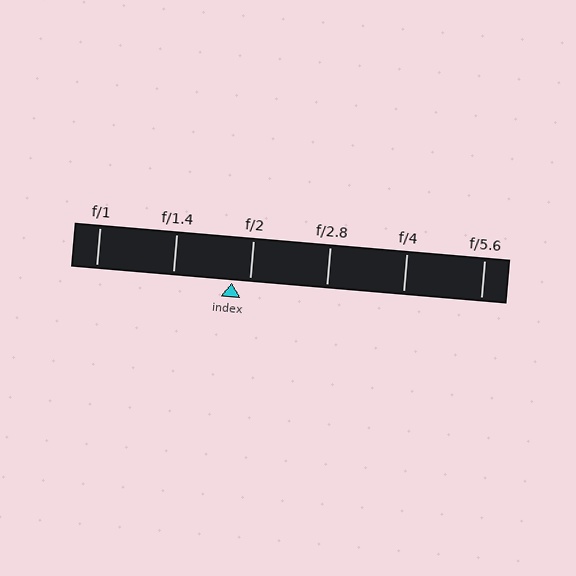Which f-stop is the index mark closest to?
The index mark is closest to f/2.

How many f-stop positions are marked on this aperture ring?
There are 6 f-stop positions marked.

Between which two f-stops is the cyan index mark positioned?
The index mark is between f/1.4 and f/2.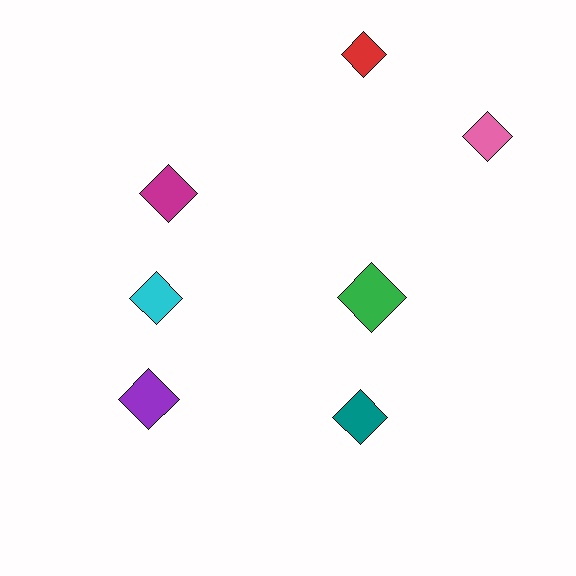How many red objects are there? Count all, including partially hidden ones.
There is 1 red object.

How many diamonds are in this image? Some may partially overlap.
There are 7 diamonds.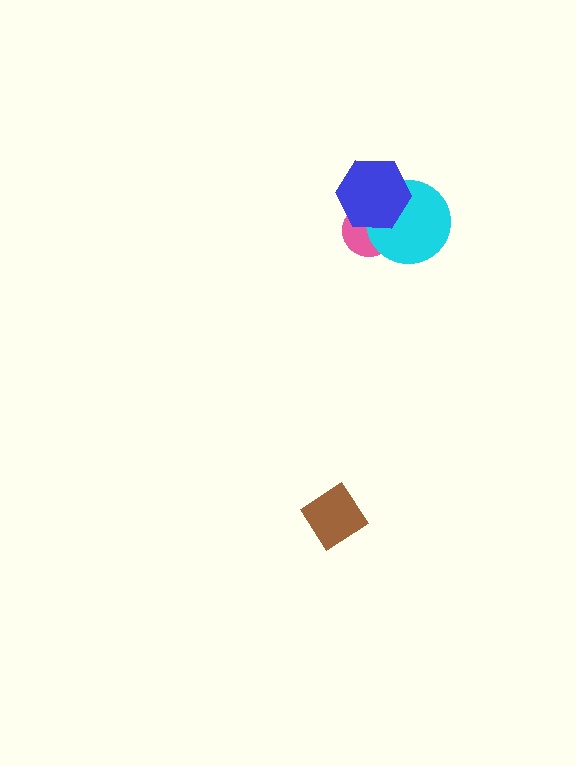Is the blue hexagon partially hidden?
No, no other shape covers it.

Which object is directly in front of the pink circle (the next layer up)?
The cyan circle is directly in front of the pink circle.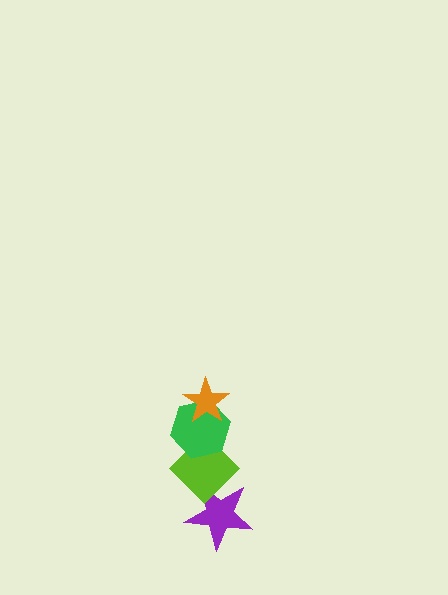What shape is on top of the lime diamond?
The green hexagon is on top of the lime diamond.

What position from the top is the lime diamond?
The lime diamond is 3rd from the top.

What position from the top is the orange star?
The orange star is 1st from the top.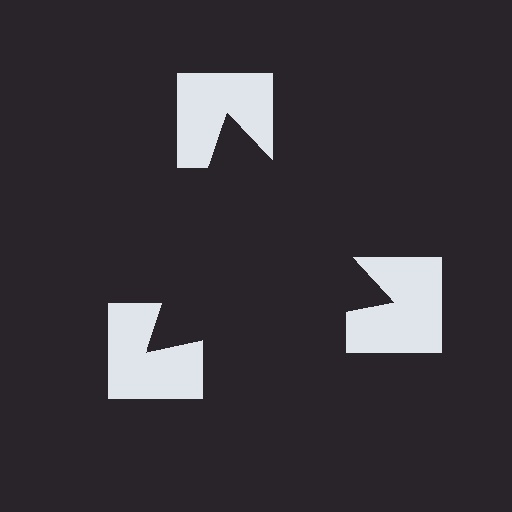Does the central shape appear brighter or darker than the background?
It typically appears slightly darker than the background, even though no actual brightness change is drawn.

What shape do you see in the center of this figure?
An illusory triangle — its edges are inferred from the aligned wedge cuts in the notched squares, not physically drawn.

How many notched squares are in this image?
There are 3 — one at each vertex of the illusory triangle.